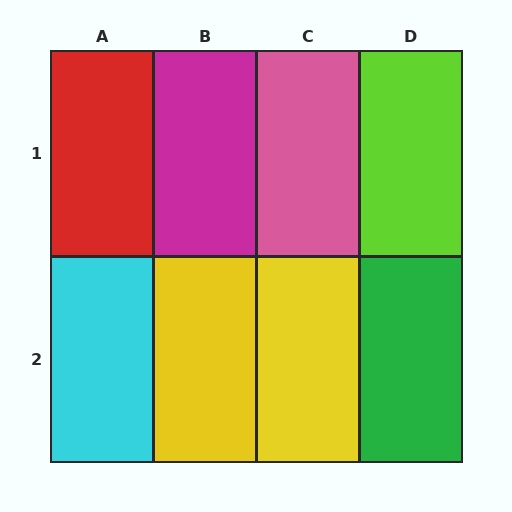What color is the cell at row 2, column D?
Green.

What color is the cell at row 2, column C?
Yellow.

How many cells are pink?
1 cell is pink.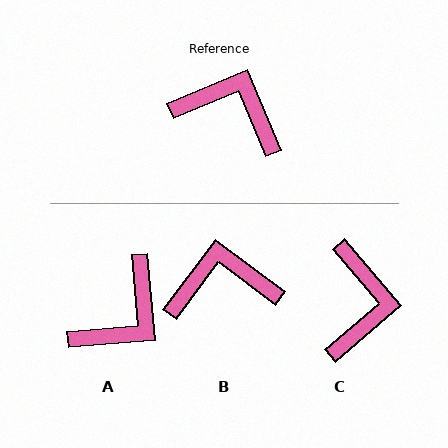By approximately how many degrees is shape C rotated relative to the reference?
Approximately 72 degrees clockwise.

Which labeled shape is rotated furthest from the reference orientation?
A, about 108 degrees away.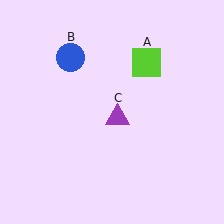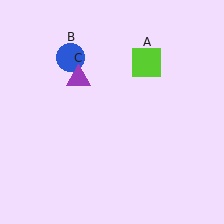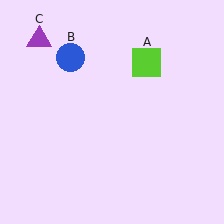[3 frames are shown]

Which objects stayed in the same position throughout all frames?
Lime square (object A) and blue circle (object B) remained stationary.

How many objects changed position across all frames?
1 object changed position: purple triangle (object C).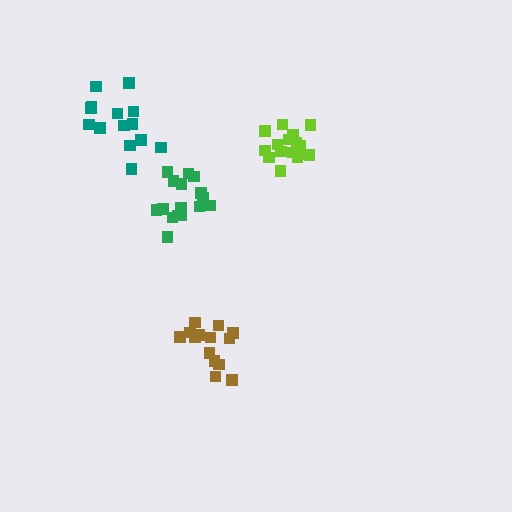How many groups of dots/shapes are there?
There are 4 groups.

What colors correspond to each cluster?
The clusters are colored: lime, green, teal, brown.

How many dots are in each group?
Group 1: 17 dots, Group 2: 16 dots, Group 3: 14 dots, Group 4: 15 dots (62 total).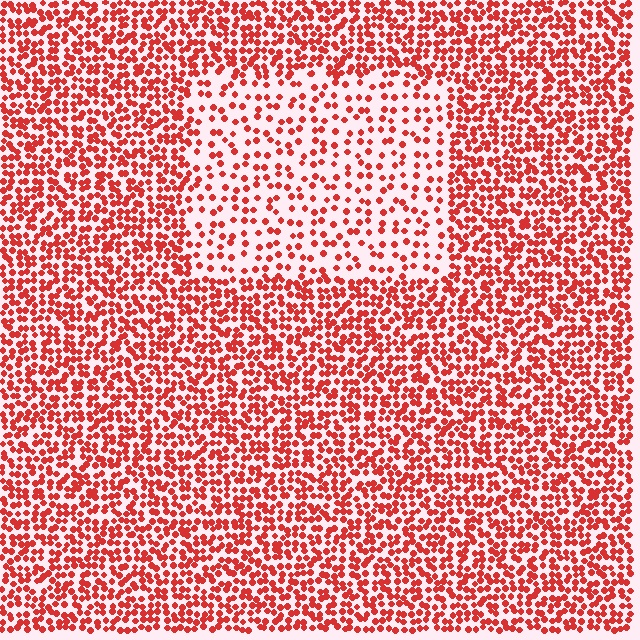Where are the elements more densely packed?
The elements are more densely packed outside the rectangle boundary.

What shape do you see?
I see a rectangle.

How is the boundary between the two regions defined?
The boundary is defined by a change in element density (approximately 2.2x ratio). All elements are the same color, size, and shape.